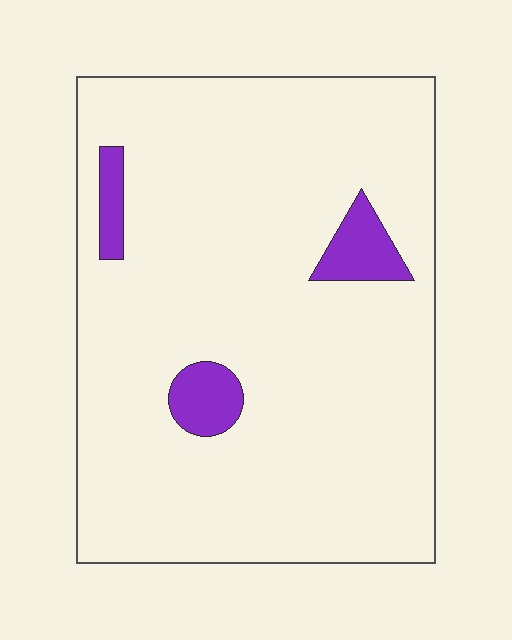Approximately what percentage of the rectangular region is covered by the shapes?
Approximately 5%.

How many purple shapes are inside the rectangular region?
3.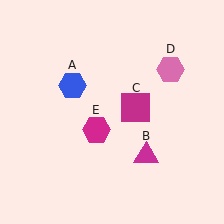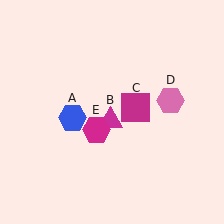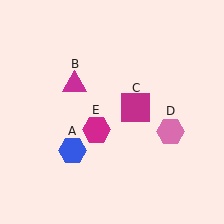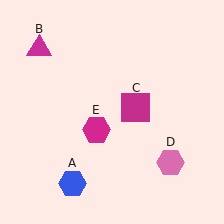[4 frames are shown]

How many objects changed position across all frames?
3 objects changed position: blue hexagon (object A), magenta triangle (object B), pink hexagon (object D).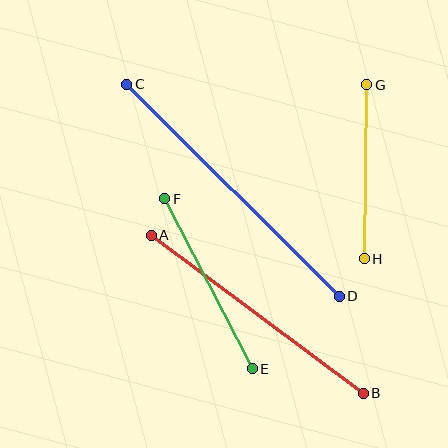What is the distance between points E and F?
The distance is approximately 191 pixels.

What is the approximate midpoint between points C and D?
The midpoint is at approximately (233, 190) pixels.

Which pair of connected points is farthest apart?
Points C and D are farthest apart.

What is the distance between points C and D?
The distance is approximately 300 pixels.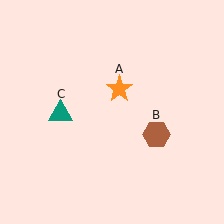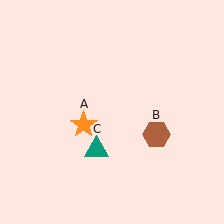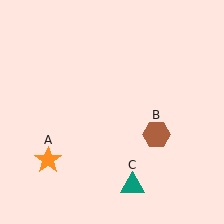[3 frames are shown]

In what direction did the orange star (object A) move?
The orange star (object A) moved down and to the left.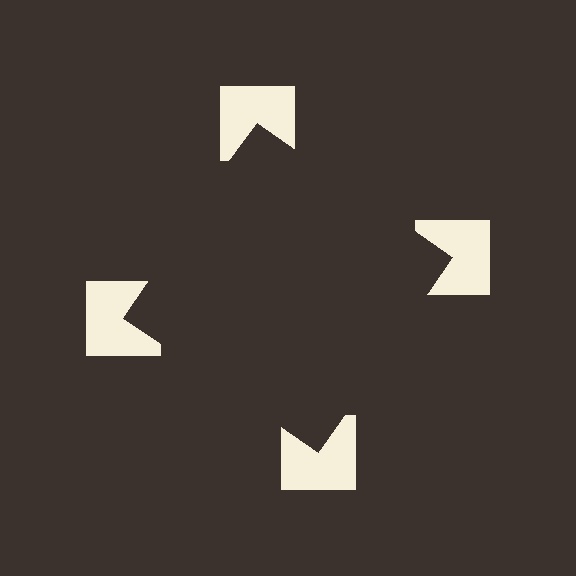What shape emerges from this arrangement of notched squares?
An illusory square — its edges are inferred from the aligned wedge cuts in the notched squares, not physically drawn.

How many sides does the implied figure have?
4 sides.